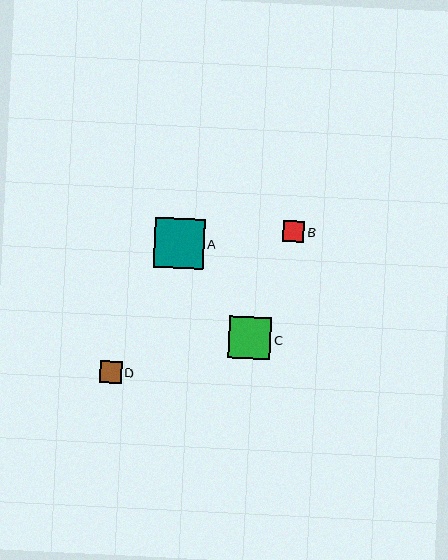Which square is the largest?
Square A is the largest with a size of approximately 50 pixels.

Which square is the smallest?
Square B is the smallest with a size of approximately 21 pixels.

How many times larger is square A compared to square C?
Square A is approximately 1.2 times the size of square C.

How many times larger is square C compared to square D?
Square C is approximately 1.9 times the size of square D.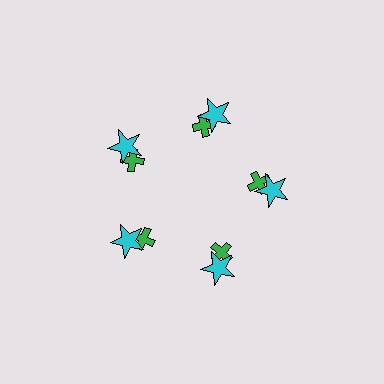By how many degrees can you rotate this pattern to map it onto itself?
The pattern maps onto itself every 72 degrees of rotation.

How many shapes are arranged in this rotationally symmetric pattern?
There are 10 shapes, arranged in 5 groups of 2.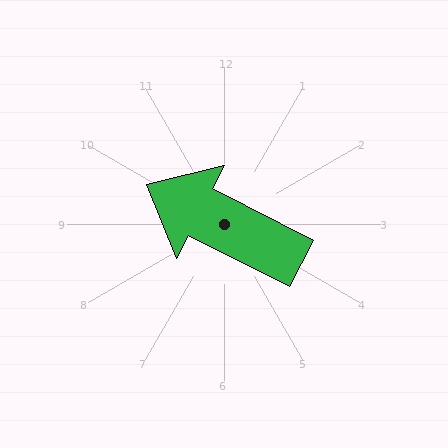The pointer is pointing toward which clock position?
Roughly 10 o'clock.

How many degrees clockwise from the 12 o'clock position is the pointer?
Approximately 297 degrees.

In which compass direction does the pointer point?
Northwest.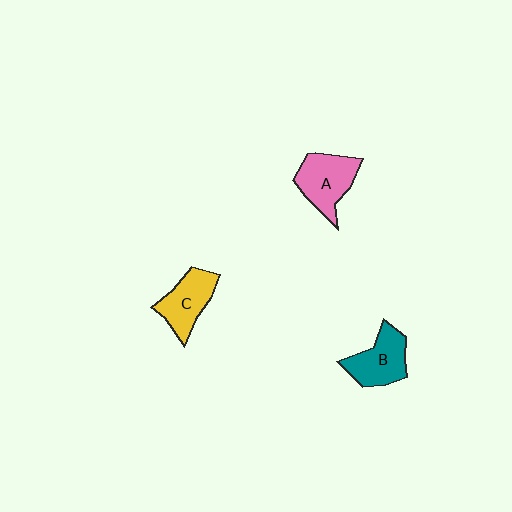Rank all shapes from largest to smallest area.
From largest to smallest: A (pink), B (teal), C (yellow).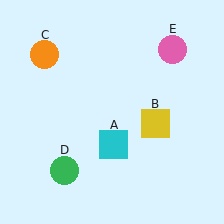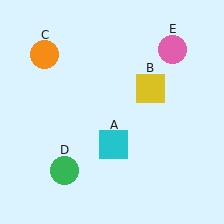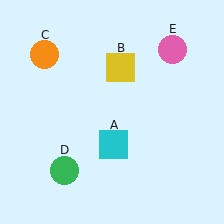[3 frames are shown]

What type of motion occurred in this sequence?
The yellow square (object B) rotated counterclockwise around the center of the scene.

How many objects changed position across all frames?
1 object changed position: yellow square (object B).